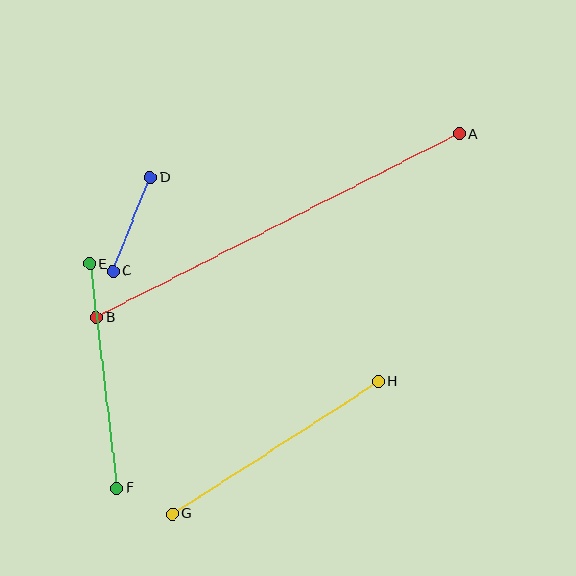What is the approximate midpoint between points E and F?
The midpoint is at approximately (103, 376) pixels.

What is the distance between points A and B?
The distance is approximately 406 pixels.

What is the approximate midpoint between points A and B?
The midpoint is at approximately (278, 226) pixels.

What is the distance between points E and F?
The distance is approximately 226 pixels.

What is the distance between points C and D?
The distance is approximately 101 pixels.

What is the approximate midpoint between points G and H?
The midpoint is at approximately (275, 448) pixels.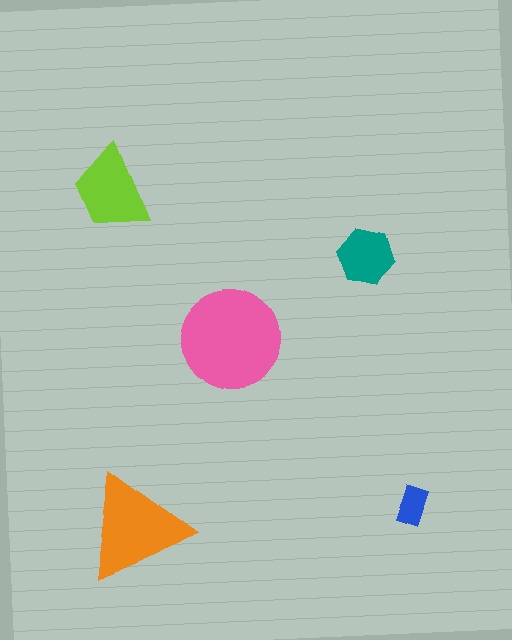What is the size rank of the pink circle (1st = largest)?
1st.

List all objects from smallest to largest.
The blue rectangle, the teal hexagon, the lime trapezoid, the orange triangle, the pink circle.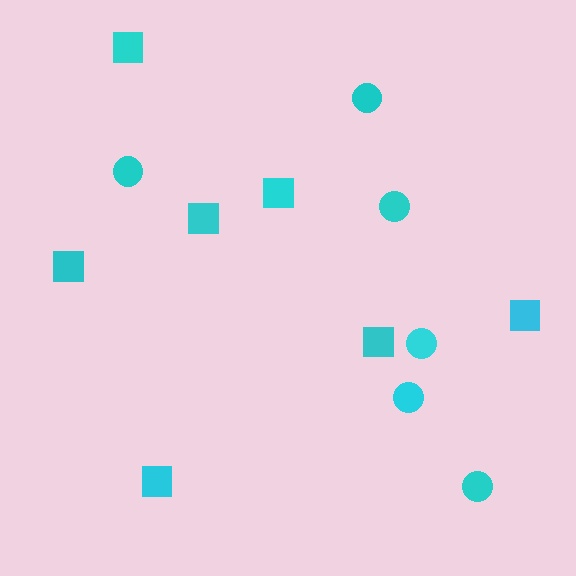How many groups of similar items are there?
There are 2 groups: one group of circles (6) and one group of squares (7).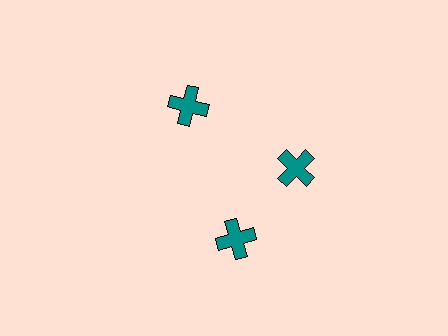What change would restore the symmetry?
The symmetry would be restored by rotating it back into even spacing with its neighbors so that all 3 crosses sit at equal angles and equal distance from the center.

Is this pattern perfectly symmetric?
No. The 3 teal crosses are arranged in a ring, but one element near the 7 o'clock position is rotated out of alignment along the ring, breaking the 3-fold rotational symmetry.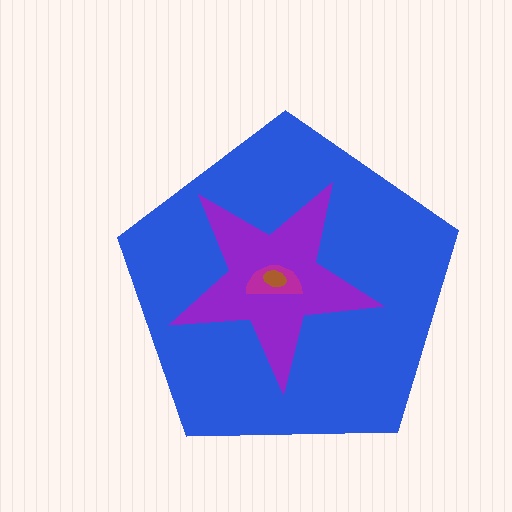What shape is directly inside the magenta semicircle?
The brown ellipse.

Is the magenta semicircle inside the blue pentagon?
Yes.